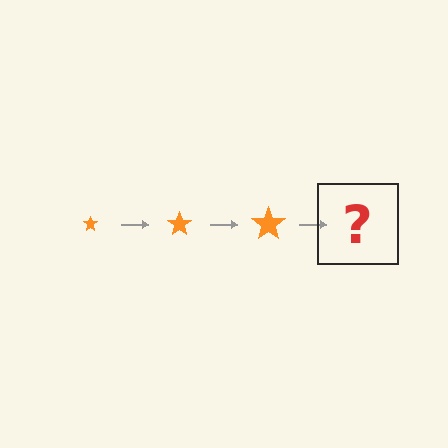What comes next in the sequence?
The next element should be an orange star, larger than the previous one.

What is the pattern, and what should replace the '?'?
The pattern is that the star gets progressively larger each step. The '?' should be an orange star, larger than the previous one.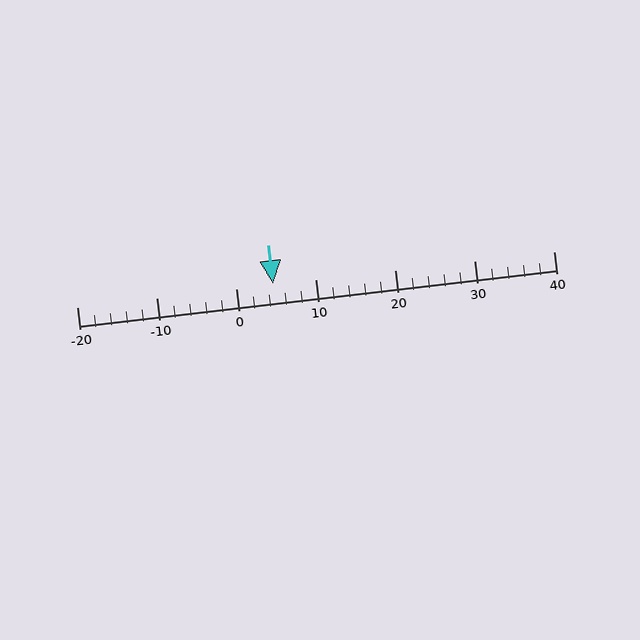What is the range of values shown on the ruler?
The ruler shows values from -20 to 40.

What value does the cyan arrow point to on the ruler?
The cyan arrow points to approximately 5.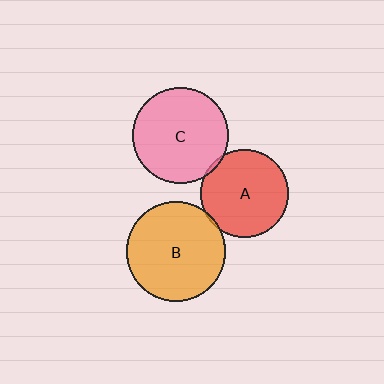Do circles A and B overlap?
Yes.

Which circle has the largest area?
Circle B (orange).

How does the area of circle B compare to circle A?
Approximately 1.3 times.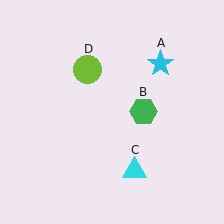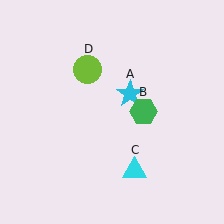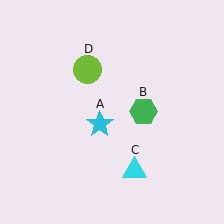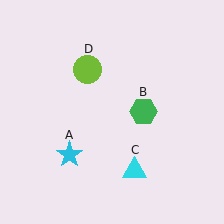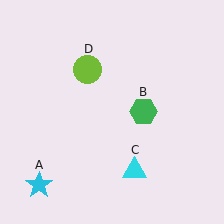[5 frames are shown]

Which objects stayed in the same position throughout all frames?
Green hexagon (object B) and cyan triangle (object C) and lime circle (object D) remained stationary.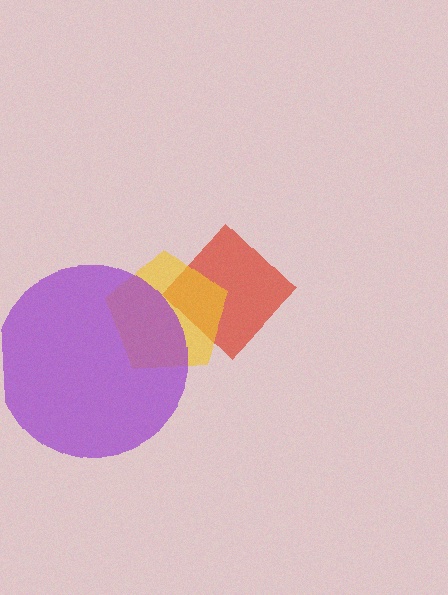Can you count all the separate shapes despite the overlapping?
Yes, there are 3 separate shapes.